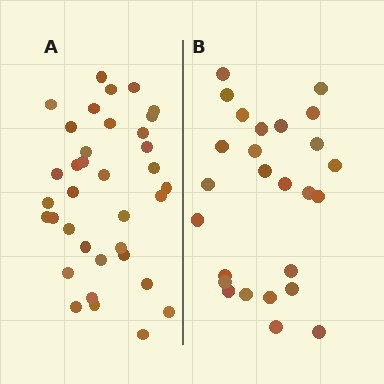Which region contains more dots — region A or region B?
Region A (the left region) has more dots.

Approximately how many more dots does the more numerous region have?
Region A has roughly 10 or so more dots than region B.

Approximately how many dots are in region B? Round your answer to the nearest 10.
About 30 dots. (The exact count is 26, which rounds to 30.)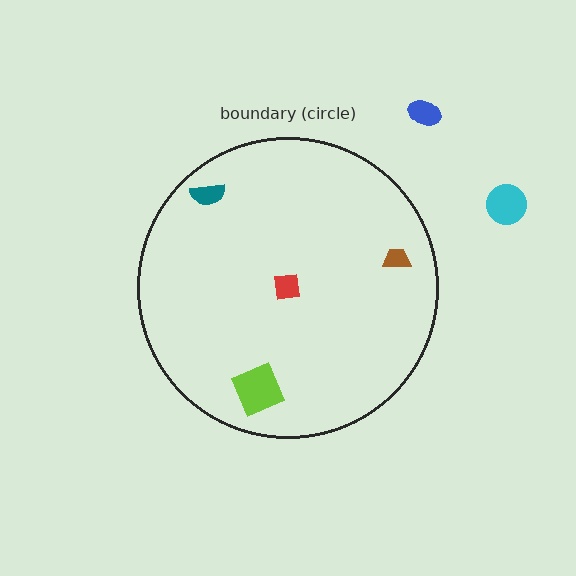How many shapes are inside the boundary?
4 inside, 2 outside.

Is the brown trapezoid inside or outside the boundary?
Inside.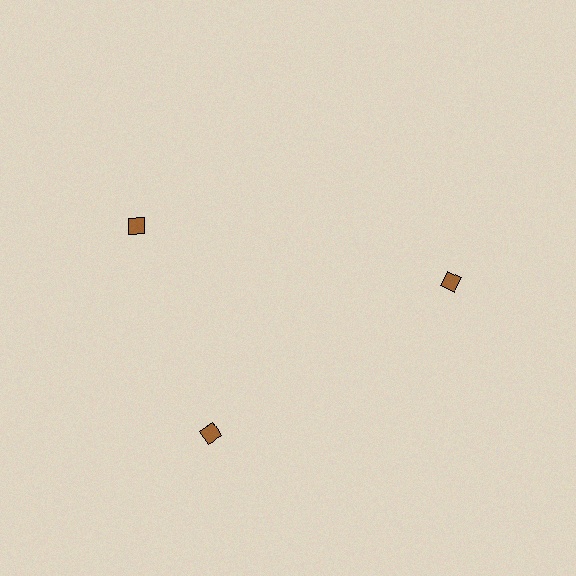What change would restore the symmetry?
The symmetry would be restored by rotating it back into even spacing with its neighbors so that all 3 diamonds sit at equal angles and equal distance from the center.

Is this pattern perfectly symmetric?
No. The 3 brown diamonds are arranged in a ring, but one element near the 11 o'clock position is rotated out of alignment along the ring, breaking the 3-fold rotational symmetry.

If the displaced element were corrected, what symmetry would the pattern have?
It would have 3-fold rotational symmetry — the pattern would map onto itself every 120 degrees.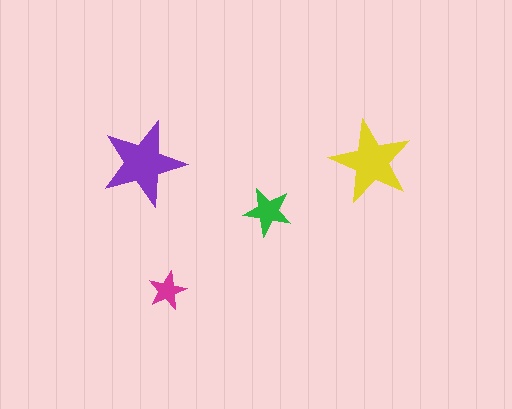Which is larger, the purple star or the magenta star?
The purple one.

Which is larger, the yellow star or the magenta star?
The yellow one.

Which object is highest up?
The yellow star is topmost.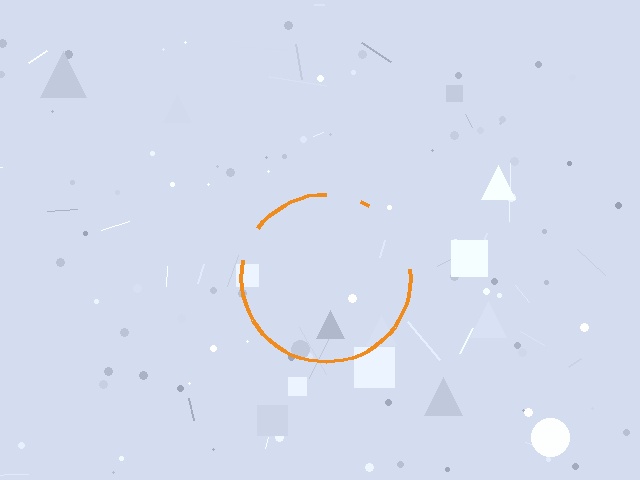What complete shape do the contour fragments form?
The contour fragments form a circle.